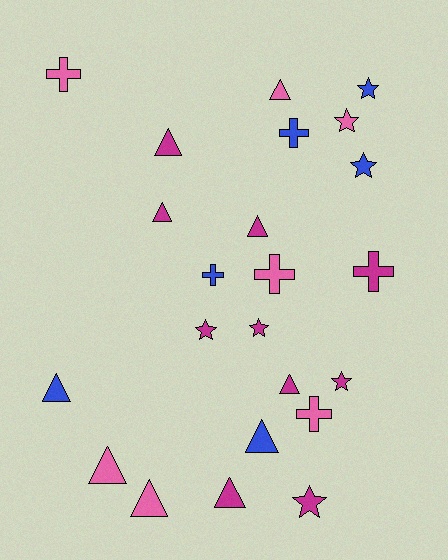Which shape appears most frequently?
Triangle, with 10 objects.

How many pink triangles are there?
There are 3 pink triangles.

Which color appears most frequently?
Magenta, with 10 objects.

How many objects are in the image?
There are 23 objects.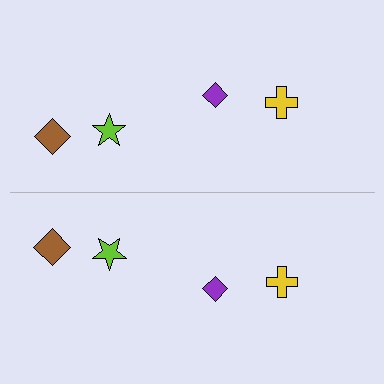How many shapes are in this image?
There are 8 shapes in this image.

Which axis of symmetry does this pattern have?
The pattern has a horizontal axis of symmetry running through the center of the image.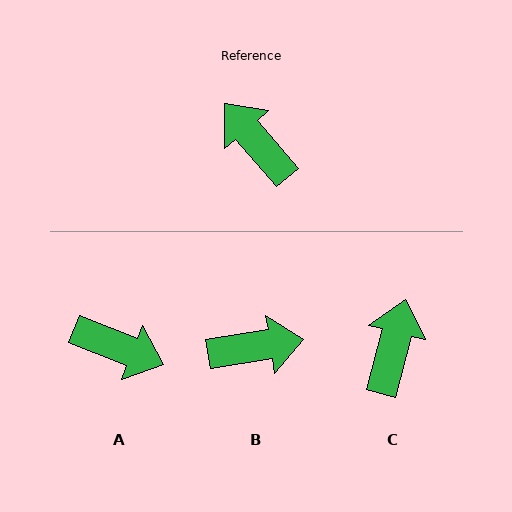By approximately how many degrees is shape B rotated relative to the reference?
Approximately 122 degrees clockwise.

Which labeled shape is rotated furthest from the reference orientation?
A, about 152 degrees away.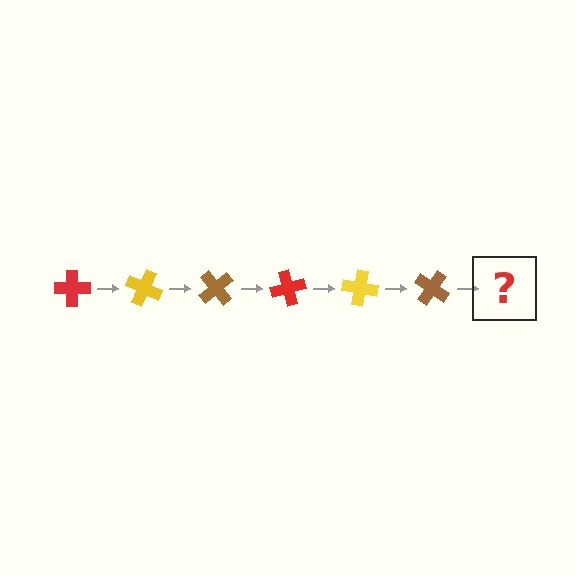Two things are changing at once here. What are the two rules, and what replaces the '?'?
The two rules are that it rotates 25 degrees each step and the color cycles through red, yellow, and brown. The '?' should be a red cross, rotated 150 degrees from the start.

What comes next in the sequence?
The next element should be a red cross, rotated 150 degrees from the start.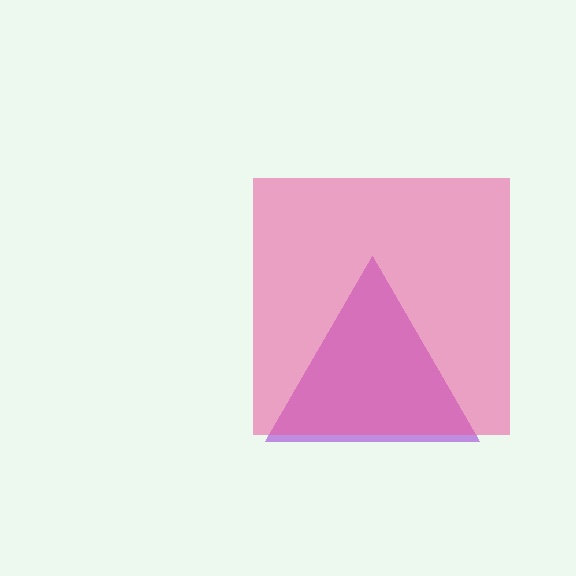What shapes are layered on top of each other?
The layered shapes are: a purple triangle, a pink square.